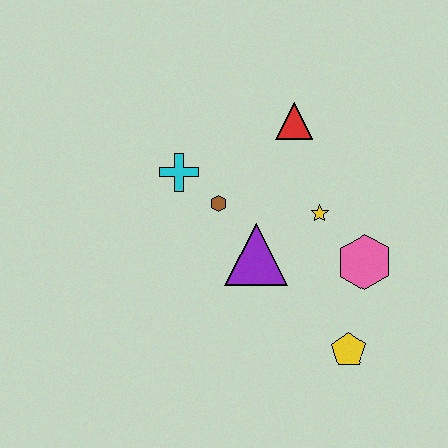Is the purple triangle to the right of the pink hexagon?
No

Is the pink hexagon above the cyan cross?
No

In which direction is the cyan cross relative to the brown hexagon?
The cyan cross is to the left of the brown hexagon.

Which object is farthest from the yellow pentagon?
The cyan cross is farthest from the yellow pentagon.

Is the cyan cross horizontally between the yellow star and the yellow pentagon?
No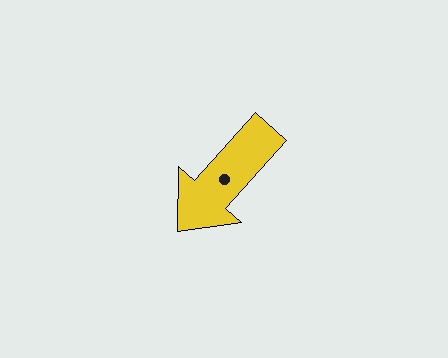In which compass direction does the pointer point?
Southwest.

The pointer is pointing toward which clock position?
Roughly 7 o'clock.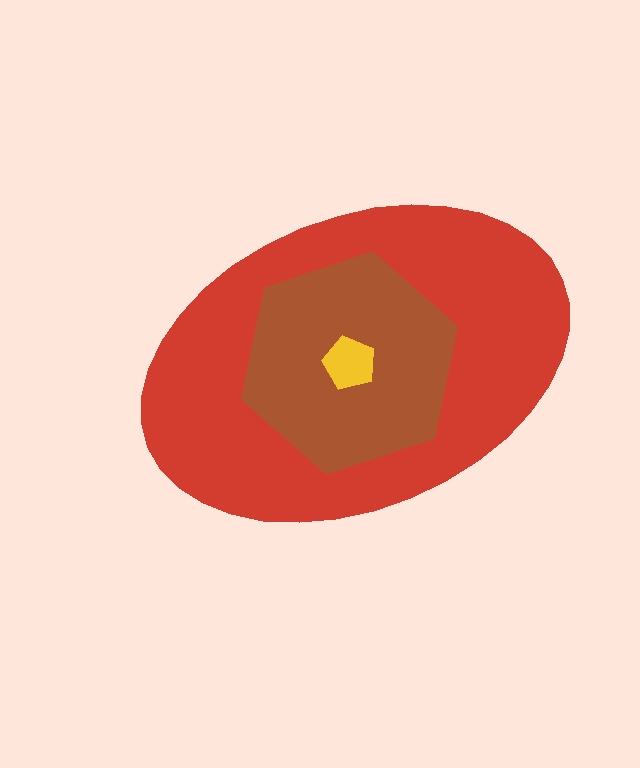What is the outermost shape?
The red ellipse.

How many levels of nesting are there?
3.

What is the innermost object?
The yellow pentagon.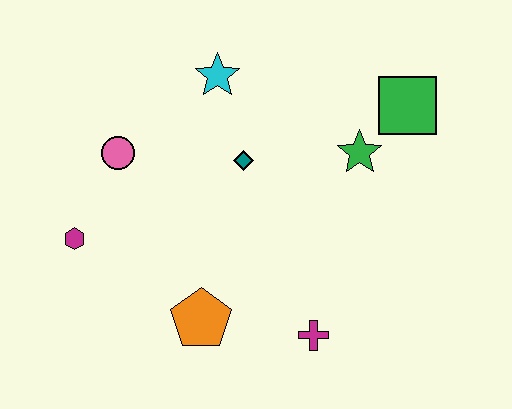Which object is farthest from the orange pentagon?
The green square is farthest from the orange pentagon.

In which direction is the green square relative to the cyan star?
The green square is to the right of the cyan star.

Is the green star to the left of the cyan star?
No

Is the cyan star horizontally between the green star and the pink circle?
Yes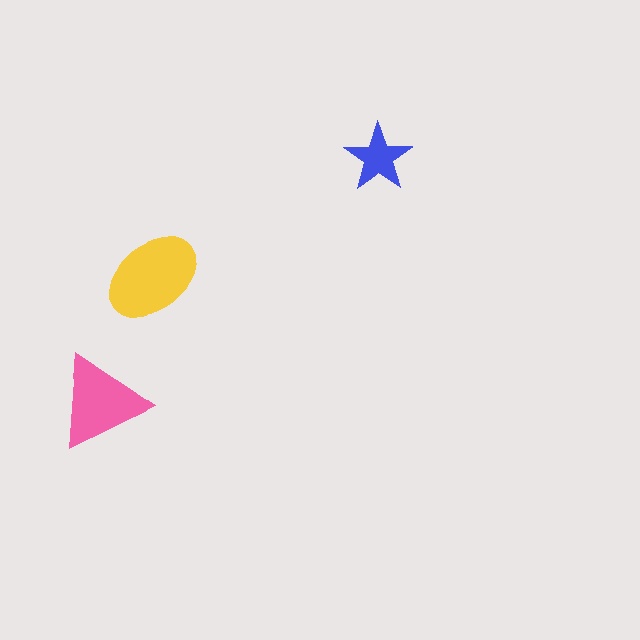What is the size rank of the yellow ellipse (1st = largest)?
1st.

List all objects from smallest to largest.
The blue star, the pink triangle, the yellow ellipse.